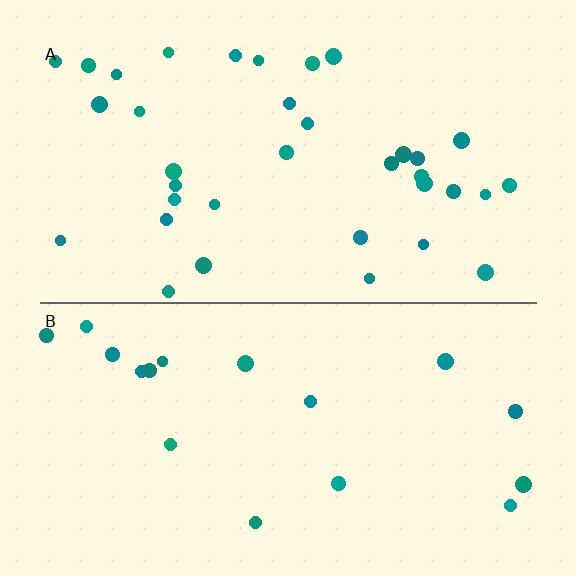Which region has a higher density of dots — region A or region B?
A (the top).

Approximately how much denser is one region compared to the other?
Approximately 2.0× — region A over region B.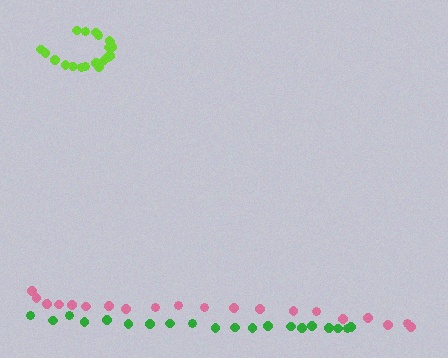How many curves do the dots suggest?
There are 3 distinct paths.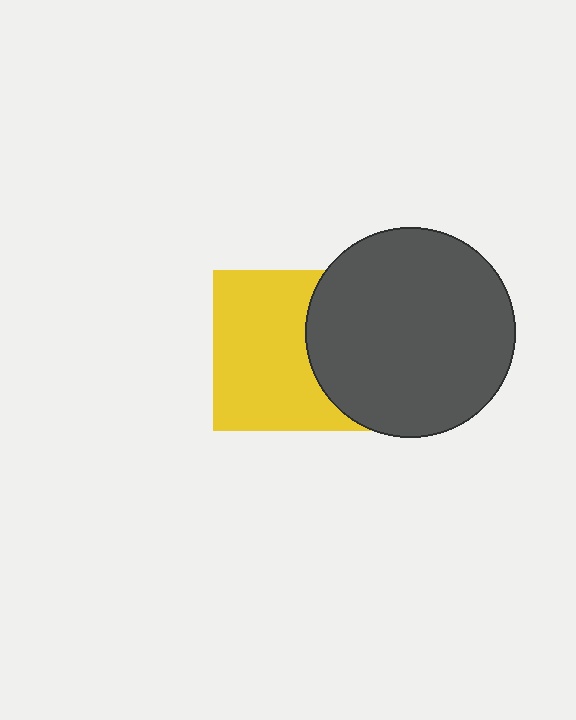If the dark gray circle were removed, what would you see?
You would see the complete yellow square.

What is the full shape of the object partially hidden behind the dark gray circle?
The partially hidden object is a yellow square.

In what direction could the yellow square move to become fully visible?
The yellow square could move left. That would shift it out from behind the dark gray circle entirely.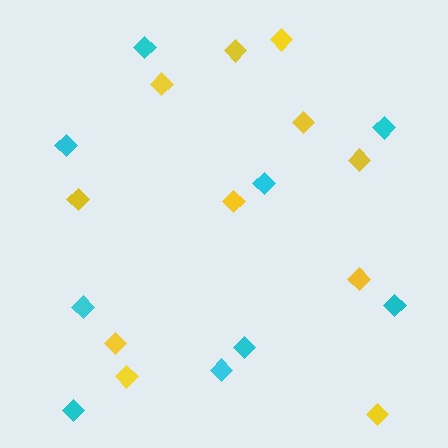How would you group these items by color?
There are 2 groups: one group of yellow diamonds (11) and one group of cyan diamonds (9).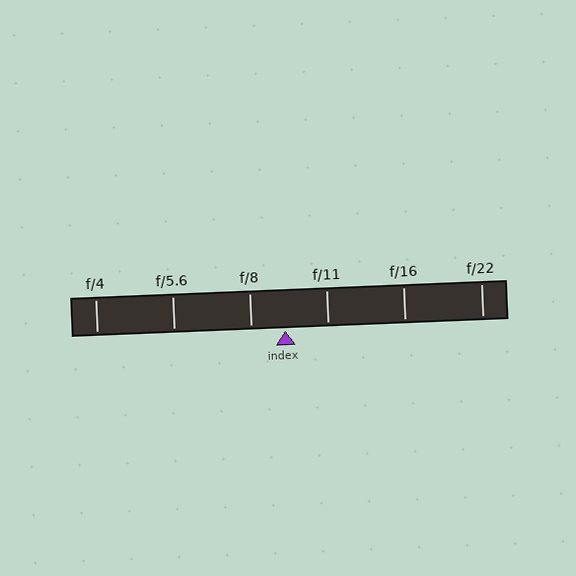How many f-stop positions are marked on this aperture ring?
There are 6 f-stop positions marked.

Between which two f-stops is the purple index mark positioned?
The index mark is between f/8 and f/11.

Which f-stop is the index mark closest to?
The index mark is closest to f/8.